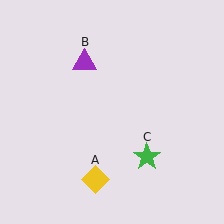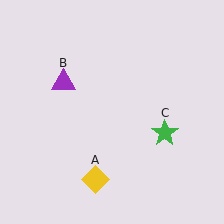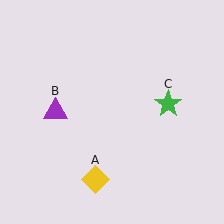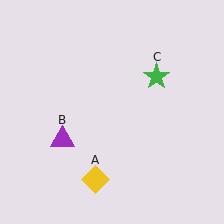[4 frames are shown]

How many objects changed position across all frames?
2 objects changed position: purple triangle (object B), green star (object C).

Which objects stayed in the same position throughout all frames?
Yellow diamond (object A) remained stationary.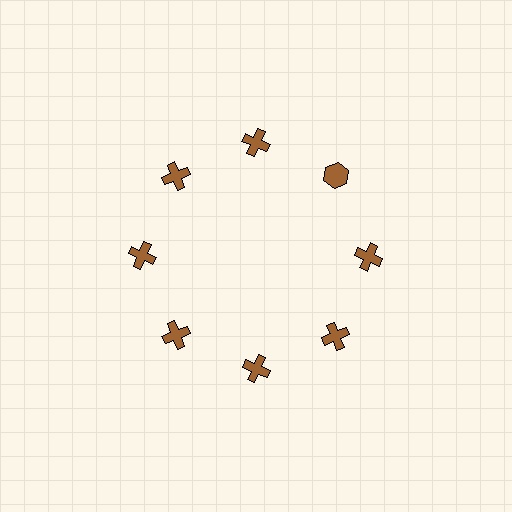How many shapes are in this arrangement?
There are 8 shapes arranged in a ring pattern.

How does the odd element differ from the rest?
It has a different shape: hexagon instead of cross.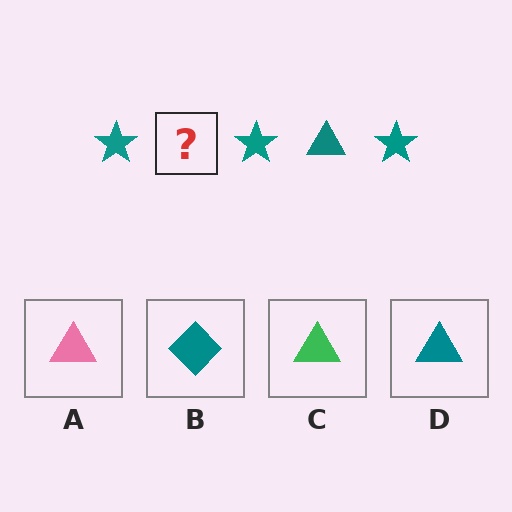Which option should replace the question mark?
Option D.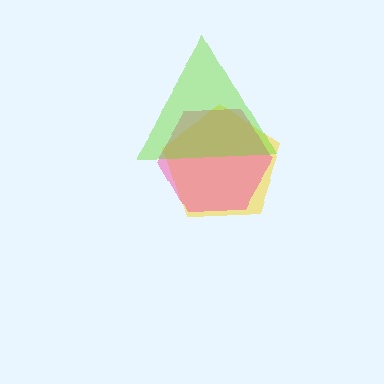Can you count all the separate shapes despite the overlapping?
Yes, there are 3 separate shapes.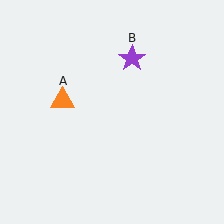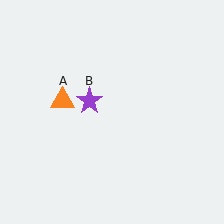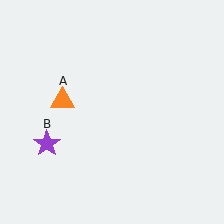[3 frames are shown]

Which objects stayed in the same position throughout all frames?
Orange triangle (object A) remained stationary.